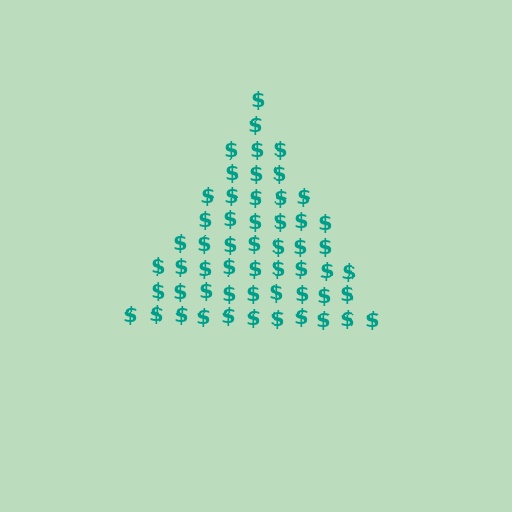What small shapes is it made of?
It is made of small dollar signs.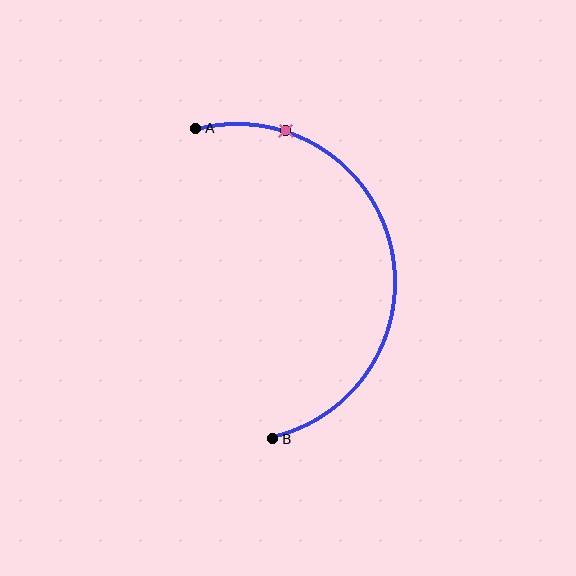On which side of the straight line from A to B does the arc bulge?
The arc bulges to the right of the straight line connecting A and B.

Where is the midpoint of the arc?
The arc midpoint is the point on the curve farthest from the straight line joining A and B. It sits to the right of that line.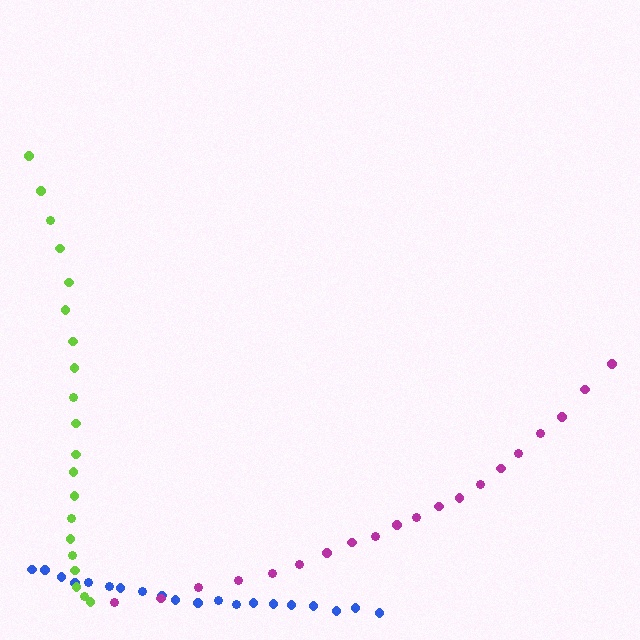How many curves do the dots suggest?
There are 3 distinct paths.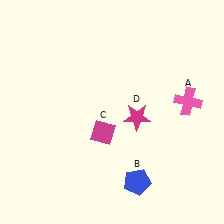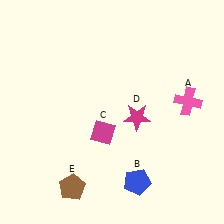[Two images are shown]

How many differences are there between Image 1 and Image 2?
There is 1 difference between the two images.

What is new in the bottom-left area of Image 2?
A brown pentagon (E) was added in the bottom-left area of Image 2.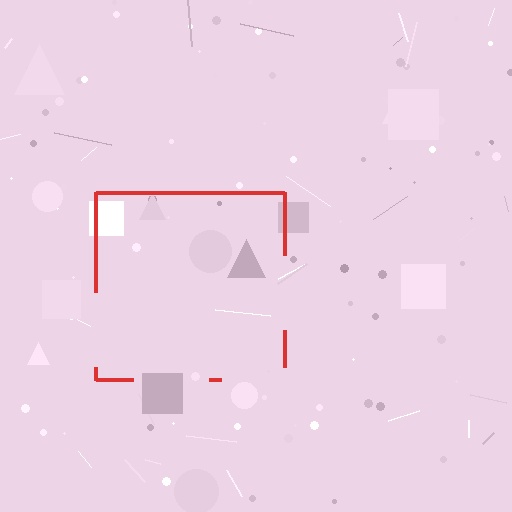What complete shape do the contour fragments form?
The contour fragments form a square.